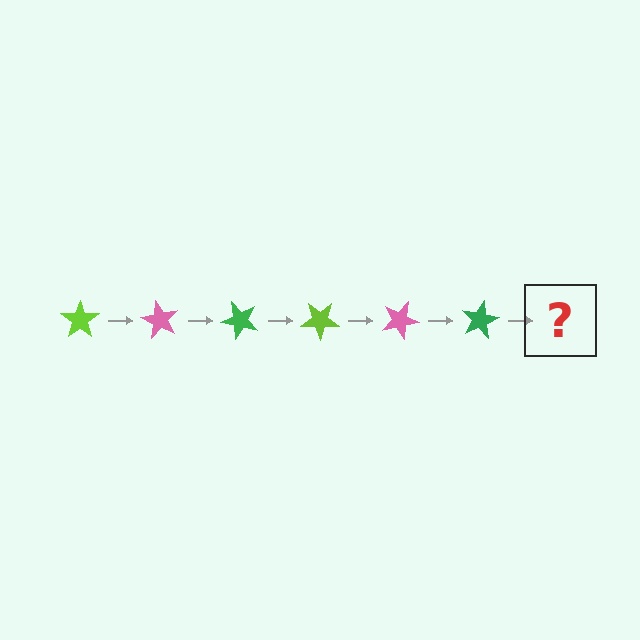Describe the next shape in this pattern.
It should be a lime star, rotated 360 degrees from the start.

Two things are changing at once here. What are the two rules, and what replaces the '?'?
The two rules are that it rotates 60 degrees each step and the color cycles through lime, pink, and green. The '?' should be a lime star, rotated 360 degrees from the start.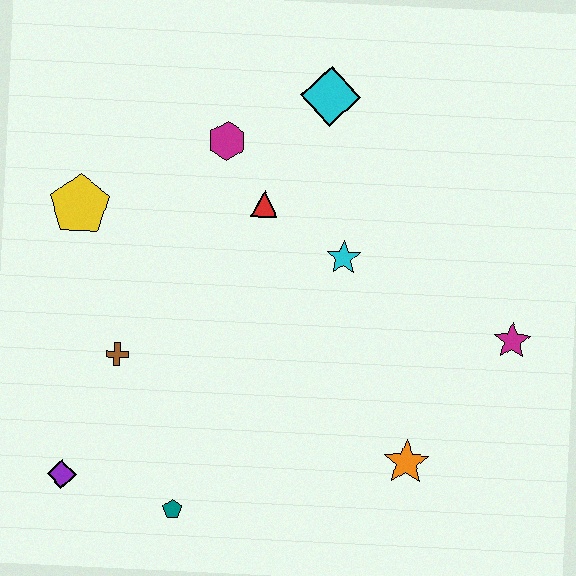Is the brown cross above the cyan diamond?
No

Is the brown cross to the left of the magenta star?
Yes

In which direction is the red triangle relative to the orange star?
The red triangle is above the orange star.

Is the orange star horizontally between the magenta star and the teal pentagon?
Yes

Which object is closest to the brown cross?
The purple diamond is closest to the brown cross.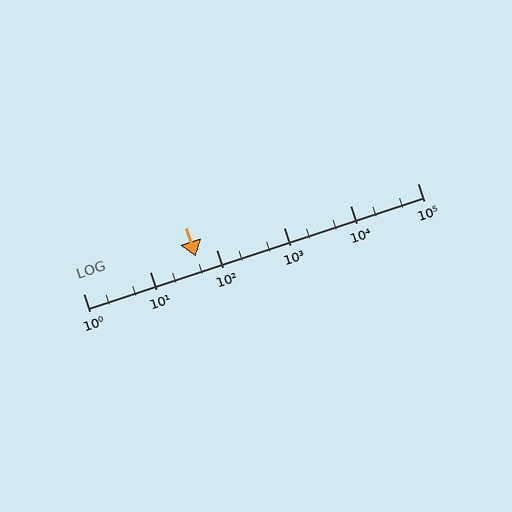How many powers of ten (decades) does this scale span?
The scale spans 5 decades, from 1 to 100000.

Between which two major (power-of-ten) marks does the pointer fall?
The pointer is between 10 and 100.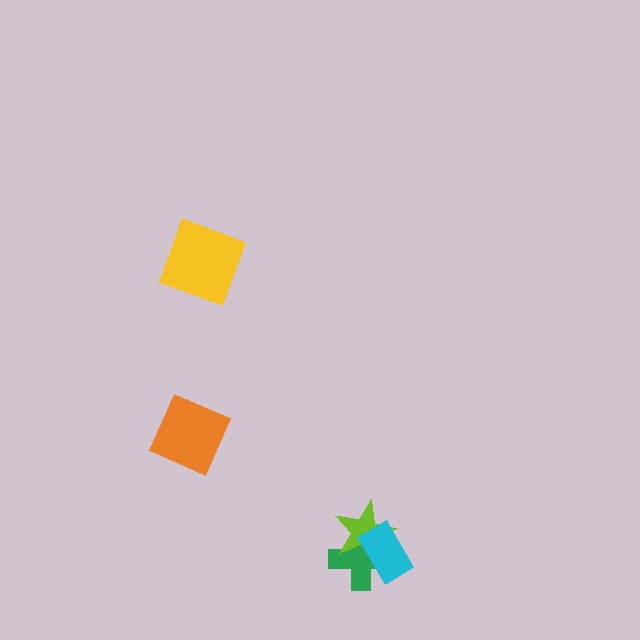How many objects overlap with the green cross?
2 objects overlap with the green cross.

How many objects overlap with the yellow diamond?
0 objects overlap with the yellow diamond.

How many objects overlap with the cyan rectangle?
2 objects overlap with the cyan rectangle.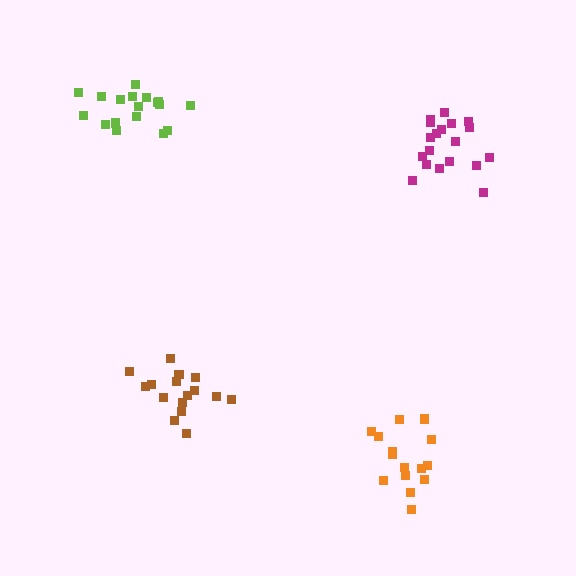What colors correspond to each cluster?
The clusters are colored: brown, magenta, orange, lime.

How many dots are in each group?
Group 1: 16 dots, Group 2: 19 dots, Group 3: 15 dots, Group 4: 19 dots (69 total).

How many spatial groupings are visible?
There are 4 spatial groupings.